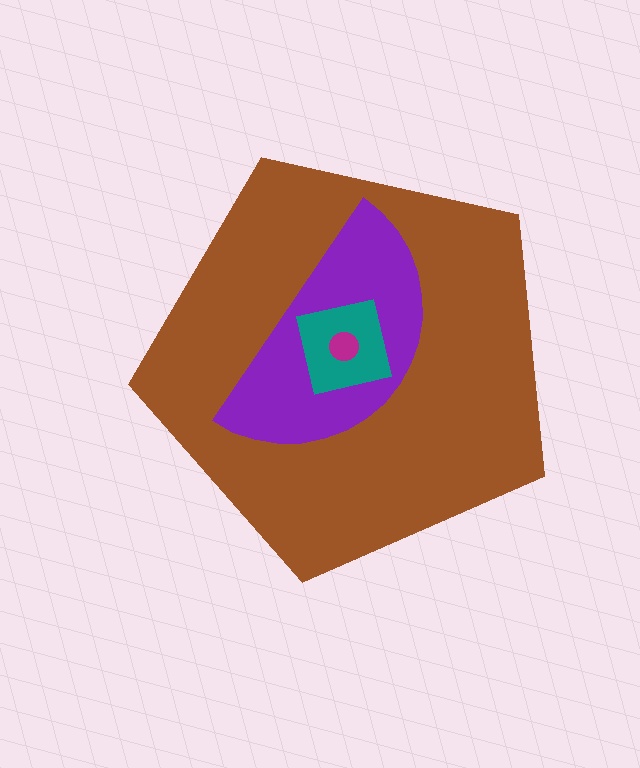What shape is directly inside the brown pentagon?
The purple semicircle.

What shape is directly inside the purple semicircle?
The teal square.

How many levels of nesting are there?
4.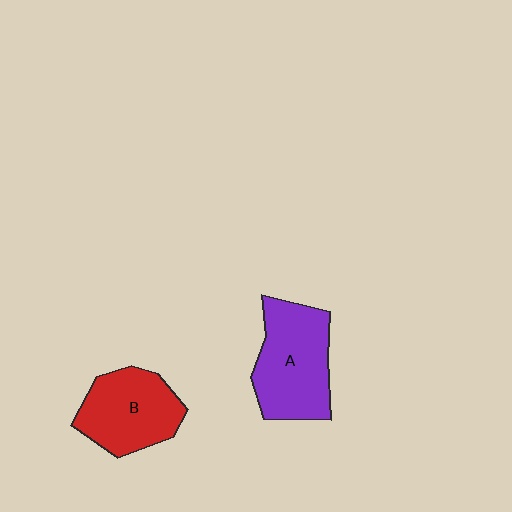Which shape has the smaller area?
Shape B (red).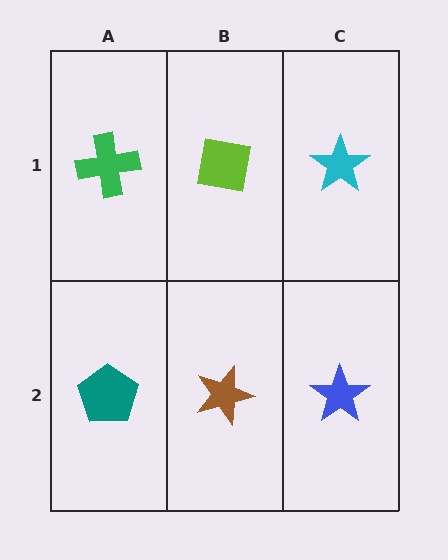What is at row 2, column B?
A brown star.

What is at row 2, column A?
A teal pentagon.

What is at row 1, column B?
A lime square.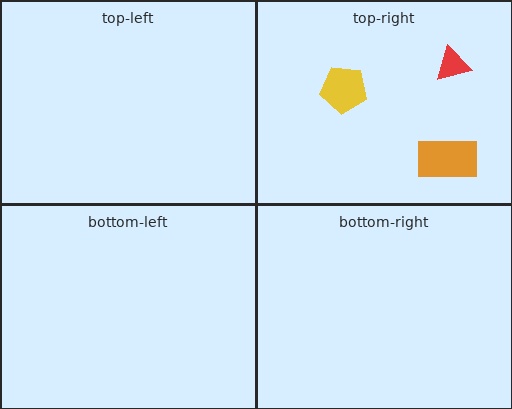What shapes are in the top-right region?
The yellow pentagon, the orange rectangle, the red triangle.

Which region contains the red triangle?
The top-right region.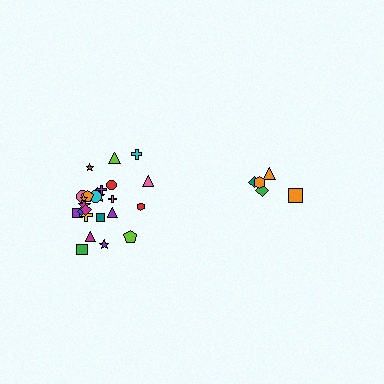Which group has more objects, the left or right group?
The left group.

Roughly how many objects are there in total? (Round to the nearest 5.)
Roughly 30 objects in total.